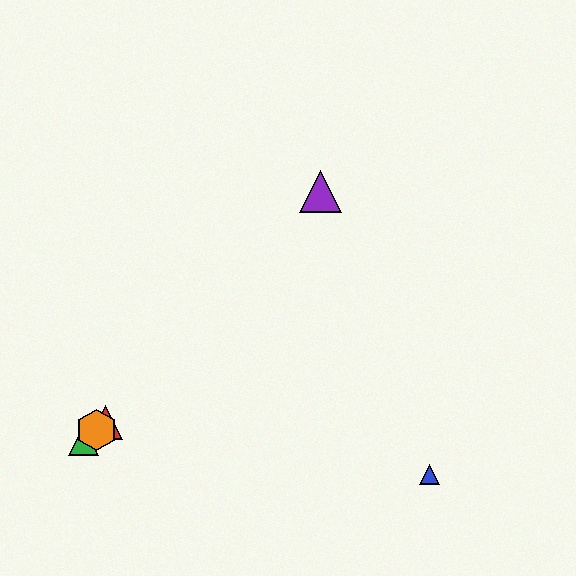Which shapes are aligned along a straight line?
The red triangle, the green triangle, the yellow hexagon, the orange hexagon are aligned along a straight line.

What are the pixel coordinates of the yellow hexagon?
The yellow hexagon is at (93, 433).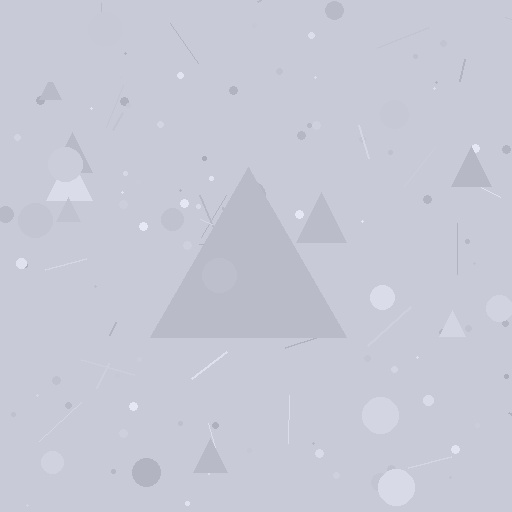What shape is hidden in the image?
A triangle is hidden in the image.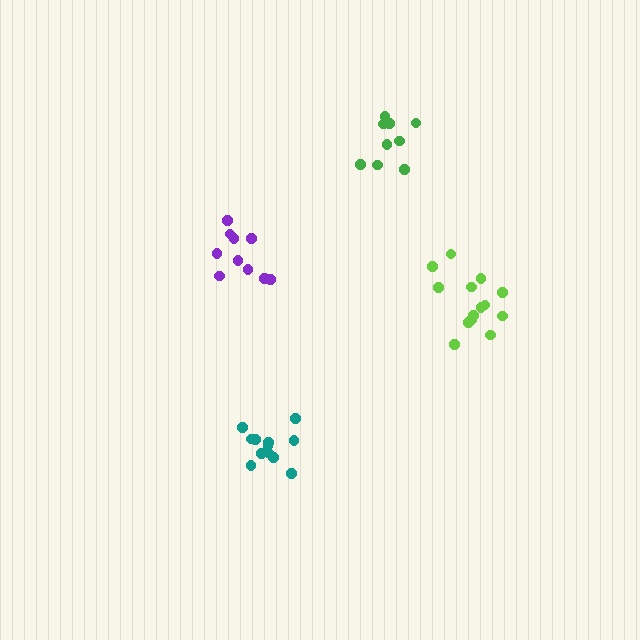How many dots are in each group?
Group 1: 9 dots, Group 2: 12 dots, Group 3: 10 dots, Group 4: 14 dots (45 total).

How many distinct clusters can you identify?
There are 4 distinct clusters.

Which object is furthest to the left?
The purple cluster is leftmost.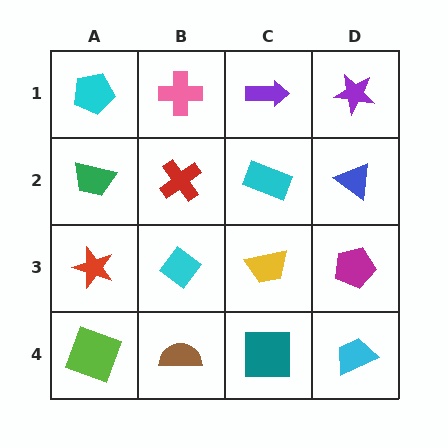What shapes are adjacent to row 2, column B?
A pink cross (row 1, column B), a cyan diamond (row 3, column B), a green trapezoid (row 2, column A), a cyan rectangle (row 2, column C).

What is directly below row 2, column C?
A yellow trapezoid.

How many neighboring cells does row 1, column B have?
3.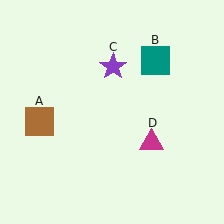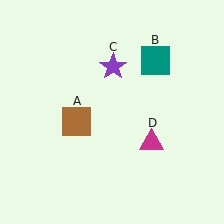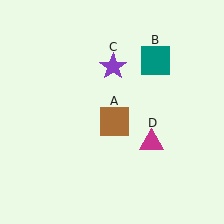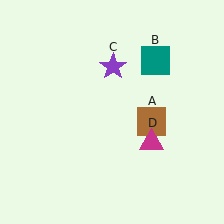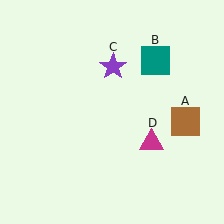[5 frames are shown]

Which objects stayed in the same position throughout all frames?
Teal square (object B) and purple star (object C) and magenta triangle (object D) remained stationary.